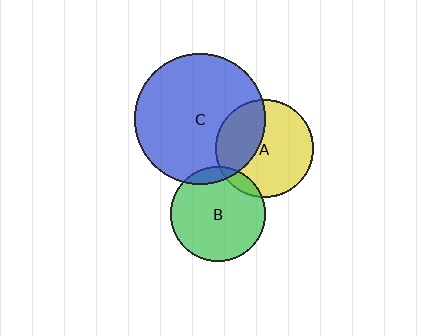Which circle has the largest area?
Circle C (blue).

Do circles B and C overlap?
Yes.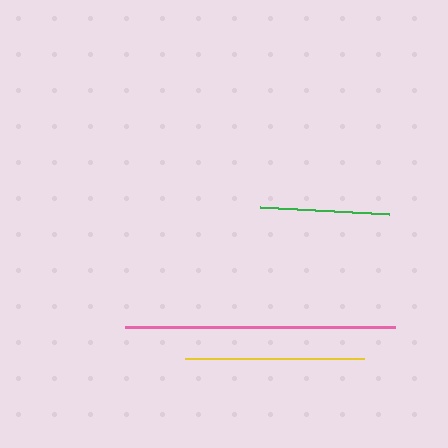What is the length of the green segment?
The green segment is approximately 129 pixels long.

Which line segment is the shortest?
The green line is the shortest at approximately 129 pixels.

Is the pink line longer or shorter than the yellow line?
The pink line is longer than the yellow line.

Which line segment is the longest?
The pink line is the longest at approximately 270 pixels.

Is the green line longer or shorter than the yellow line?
The yellow line is longer than the green line.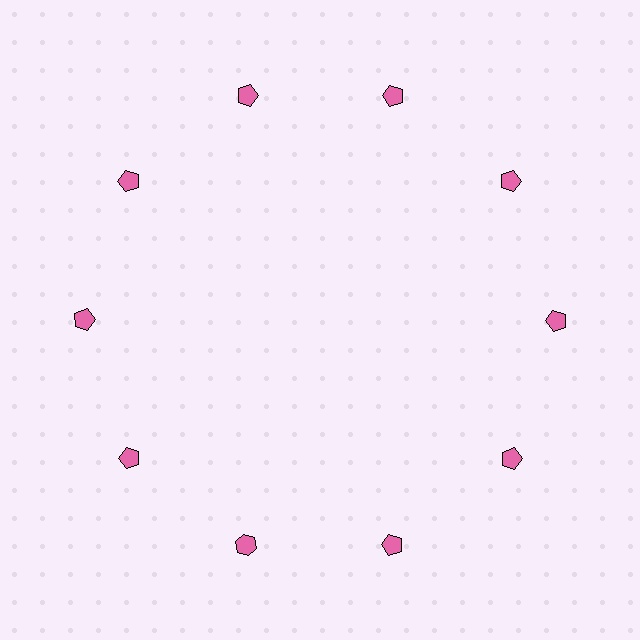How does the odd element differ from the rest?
It has a different shape: hexagon instead of pentagon.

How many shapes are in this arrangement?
There are 10 shapes arranged in a ring pattern.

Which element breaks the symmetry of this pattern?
The pink hexagon at roughly the 7 o'clock position breaks the symmetry. All other shapes are pink pentagons.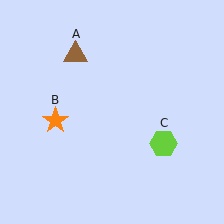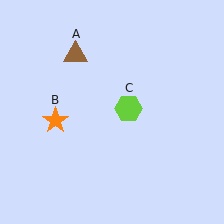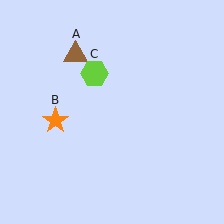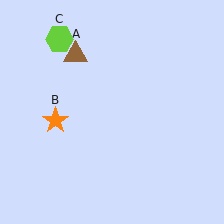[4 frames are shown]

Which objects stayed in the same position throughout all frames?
Brown triangle (object A) and orange star (object B) remained stationary.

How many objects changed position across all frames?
1 object changed position: lime hexagon (object C).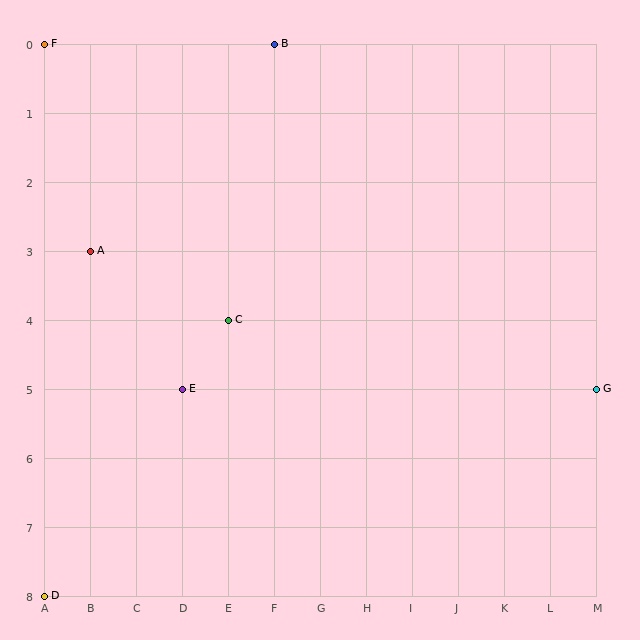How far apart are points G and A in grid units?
Points G and A are 11 columns and 2 rows apart (about 11.2 grid units diagonally).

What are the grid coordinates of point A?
Point A is at grid coordinates (B, 3).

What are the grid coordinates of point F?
Point F is at grid coordinates (A, 0).